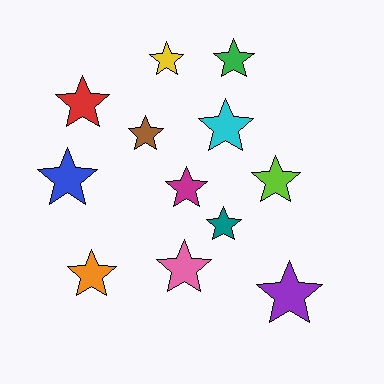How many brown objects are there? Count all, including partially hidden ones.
There is 1 brown object.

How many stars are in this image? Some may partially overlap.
There are 12 stars.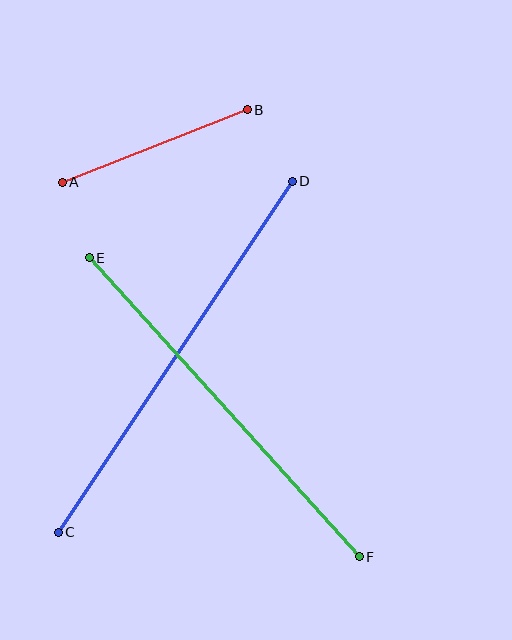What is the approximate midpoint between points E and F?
The midpoint is at approximately (224, 407) pixels.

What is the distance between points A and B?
The distance is approximately 199 pixels.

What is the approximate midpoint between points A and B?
The midpoint is at approximately (155, 146) pixels.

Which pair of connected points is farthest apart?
Points C and D are farthest apart.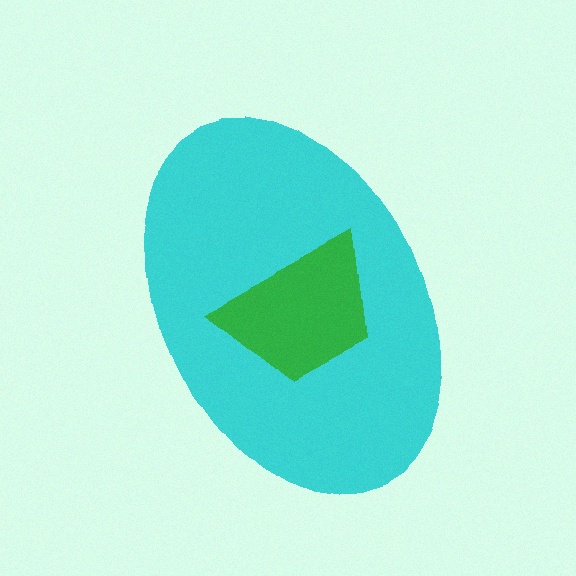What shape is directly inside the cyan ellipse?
The green trapezoid.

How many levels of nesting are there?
2.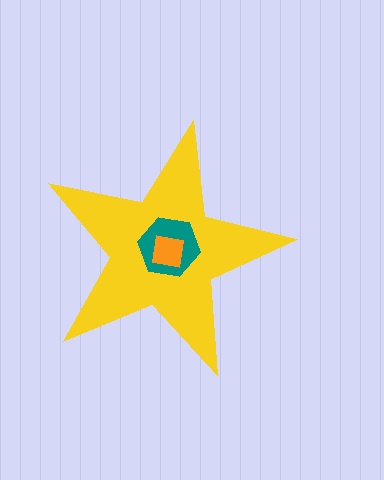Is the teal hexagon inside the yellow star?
Yes.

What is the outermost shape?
The yellow star.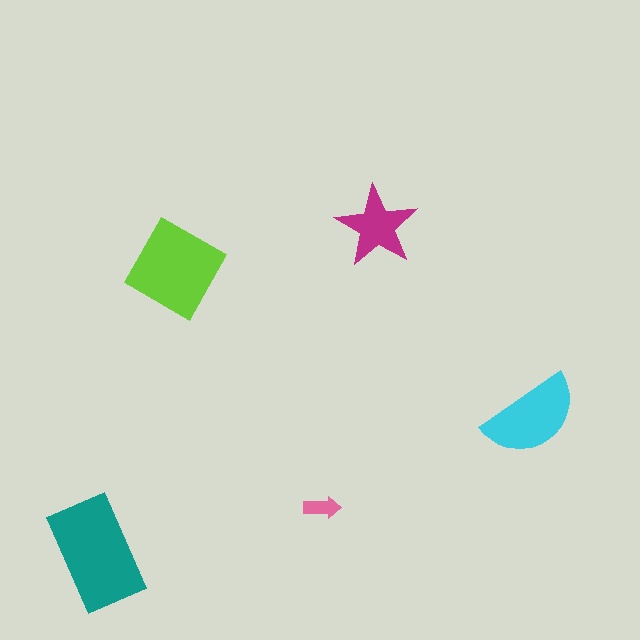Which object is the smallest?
The pink arrow.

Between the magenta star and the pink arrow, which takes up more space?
The magenta star.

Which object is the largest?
The teal rectangle.